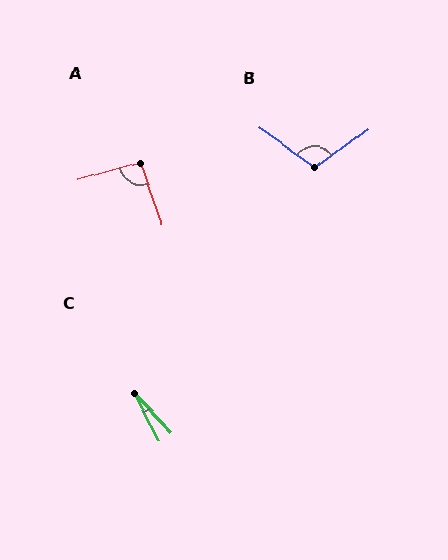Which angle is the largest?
B, at approximately 108 degrees.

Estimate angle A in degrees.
Approximately 94 degrees.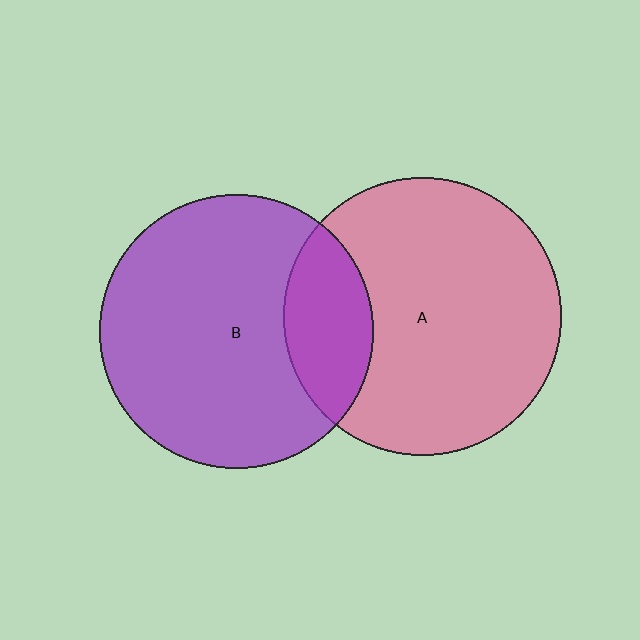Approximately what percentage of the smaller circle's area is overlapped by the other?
Approximately 20%.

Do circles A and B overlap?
Yes.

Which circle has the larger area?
Circle A (pink).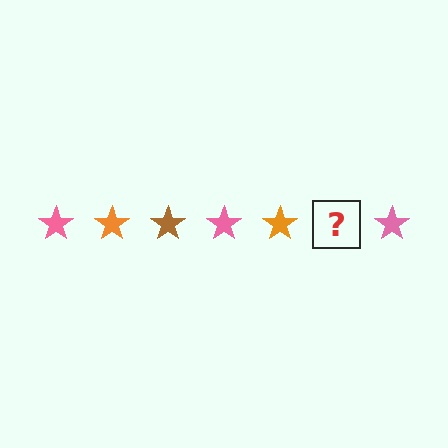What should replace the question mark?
The question mark should be replaced with a brown star.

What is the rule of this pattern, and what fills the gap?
The rule is that the pattern cycles through pink, orange, brown stars. The gap should be filled with a brown star.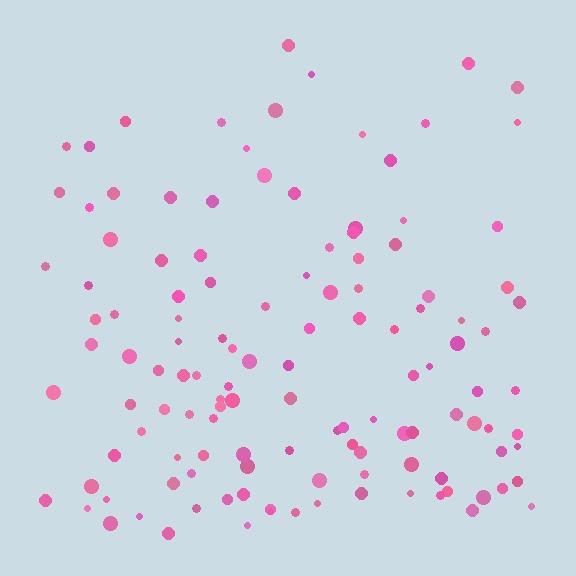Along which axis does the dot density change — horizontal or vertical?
Vertical.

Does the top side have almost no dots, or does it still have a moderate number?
Still a moderate number, just noticeably fewer than the bottom.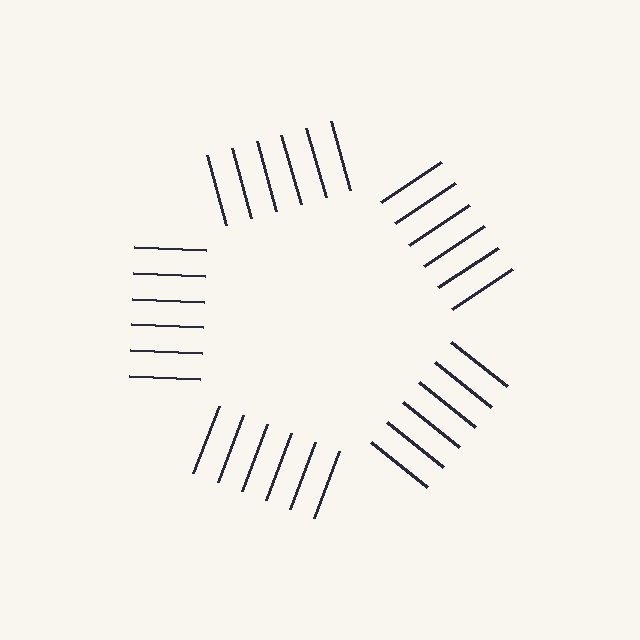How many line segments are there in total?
30 — 6 along each of the 5 edges.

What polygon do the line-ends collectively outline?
An illusory pentagon — the line segments terminate on its edges but no continuous stroke is drawn.